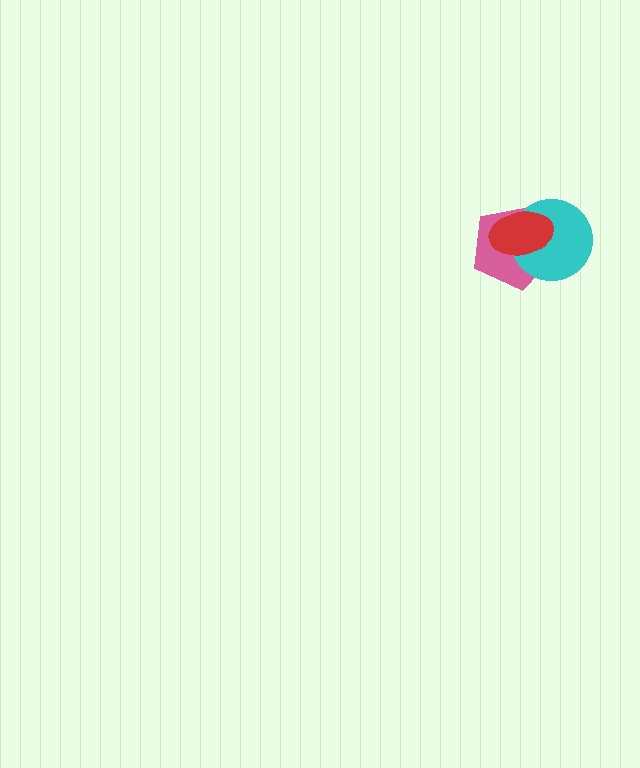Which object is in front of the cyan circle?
The red ellipse is in front of the cyan circle.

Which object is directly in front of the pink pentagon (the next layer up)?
The cyan circle is directly in front of the pink pentagon.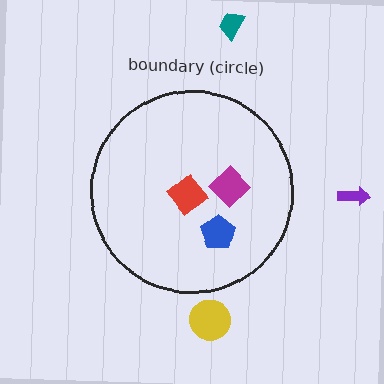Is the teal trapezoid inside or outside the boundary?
Outside.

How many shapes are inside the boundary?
3 inside, 3 outside.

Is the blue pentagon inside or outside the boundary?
Inside.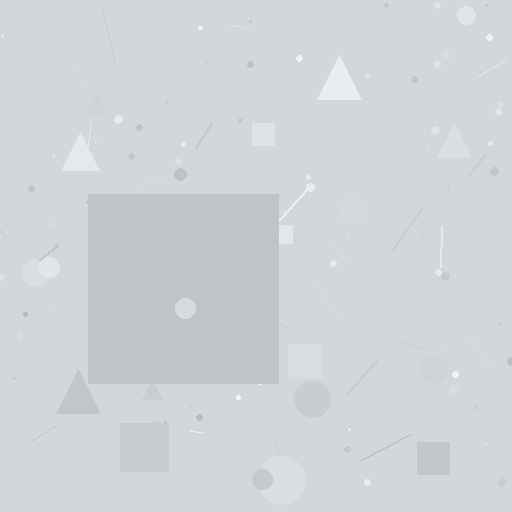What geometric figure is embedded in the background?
A square is embedded in the background.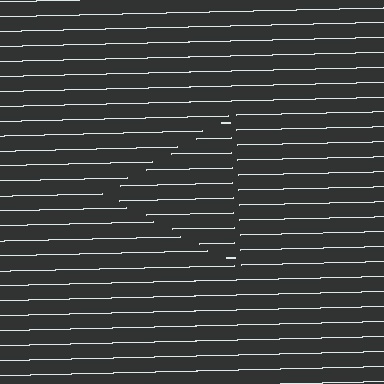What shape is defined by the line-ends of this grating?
An illusory triangle. The interior of the shape contains the same grating, shifted by half a period — the contour is defined by the phase discontinuity where line-ends from the inner and outer gratings abut.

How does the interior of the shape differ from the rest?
The interior of the shape contains the same grating, shifted by half a period — the contour is defined by the phase discontinuity where line-ends from the inner and outer gratings abut.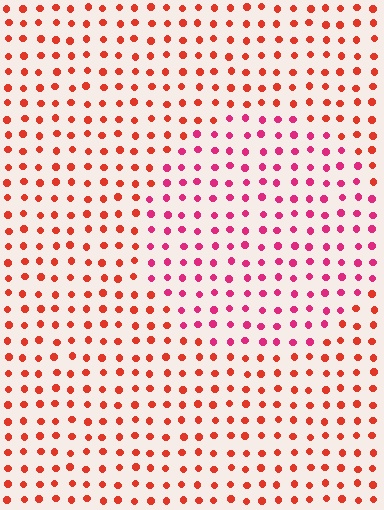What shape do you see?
I see a circle.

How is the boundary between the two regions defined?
The boundary is defined purely by a slight shift in hue (about 34 degrees). Spacing, size, and orientation are identical on both sides.